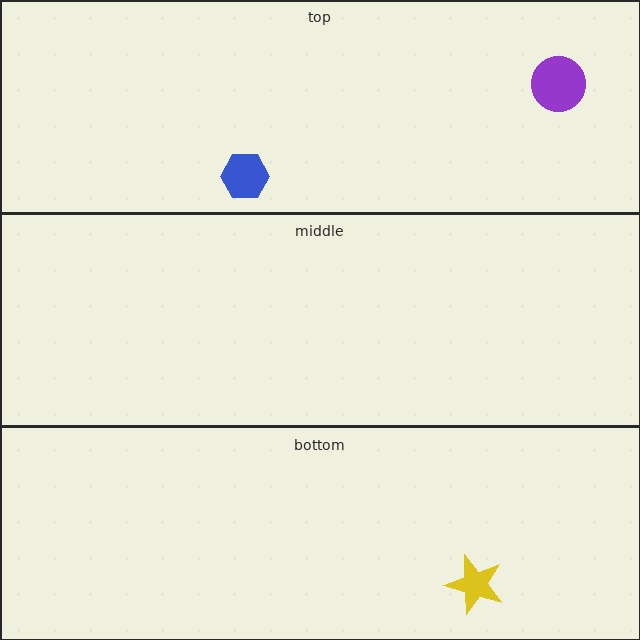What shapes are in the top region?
The purple circle, the blue hexagon.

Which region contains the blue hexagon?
The top region.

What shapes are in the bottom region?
The yellow star.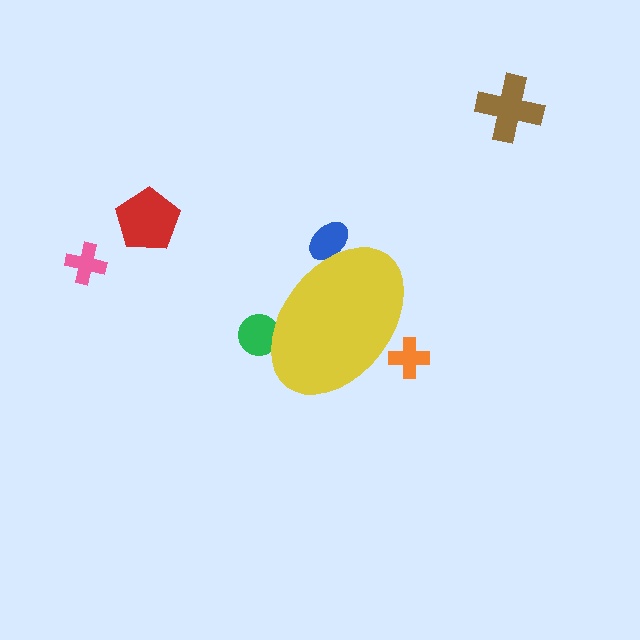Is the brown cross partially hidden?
No, the brown cross is fully visible.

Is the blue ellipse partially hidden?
Yes, the blue ellipse is partially hidden behind the yellow ellipse.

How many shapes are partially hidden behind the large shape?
3 shapes are partially hidden.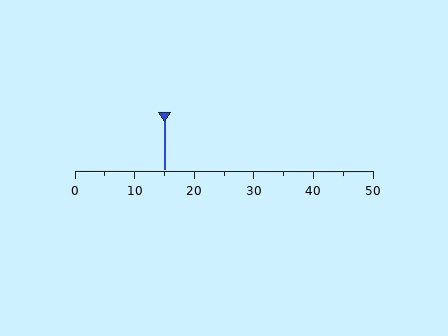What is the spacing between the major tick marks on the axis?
The major ticks are spaced 10 apart.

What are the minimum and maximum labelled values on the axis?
The axis runs from 0 to 50.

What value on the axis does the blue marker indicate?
The marker indicates approximately 15.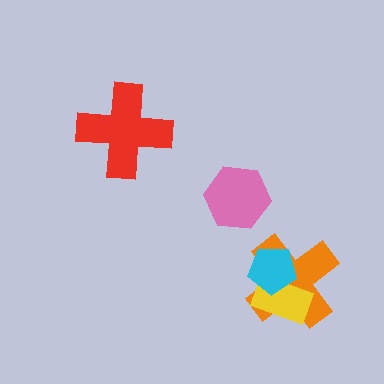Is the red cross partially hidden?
No, no other shape covers it.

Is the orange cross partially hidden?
Yes, it is partially covered by another shape.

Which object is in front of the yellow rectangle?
The cyan pentagon is in front of the yellow rectangle.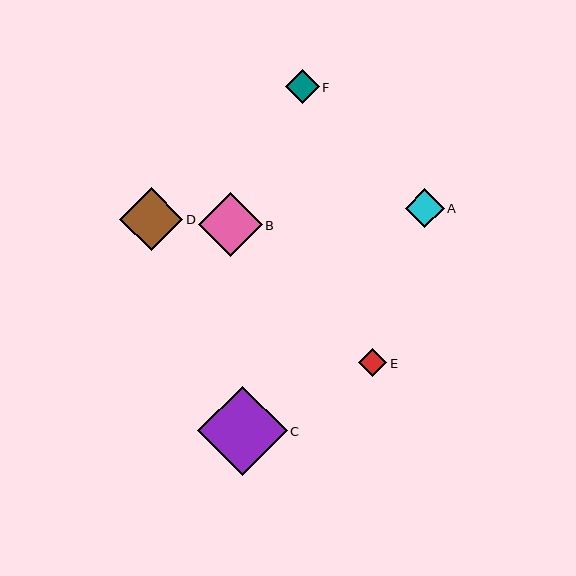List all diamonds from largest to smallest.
From largest to smallest: C, B, D, A, F, E.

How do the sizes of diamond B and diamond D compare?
Diamond B and diamond D are approximately the same size.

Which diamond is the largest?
Diamond C is the largest with a size of approximately 89 pixels.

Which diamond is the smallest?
Diamond E is the smallest with a size of approximately 28 pixels.